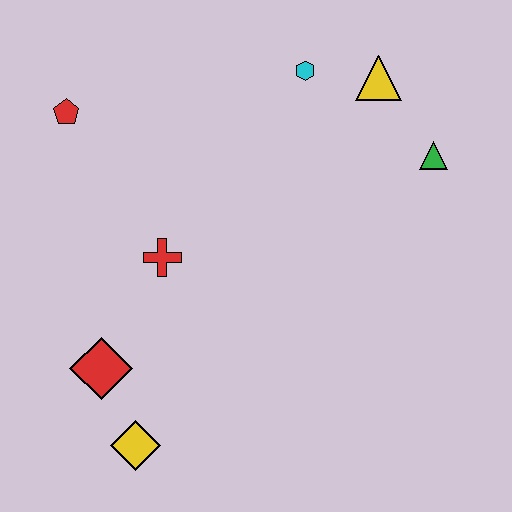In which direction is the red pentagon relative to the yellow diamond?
The red pentagon is above the yellow diamond.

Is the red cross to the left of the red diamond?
No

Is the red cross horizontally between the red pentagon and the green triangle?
Yes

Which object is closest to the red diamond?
The yellow diamond is closest to the red diamond.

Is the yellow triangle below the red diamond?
No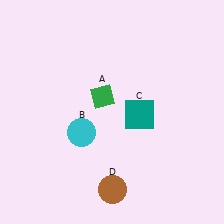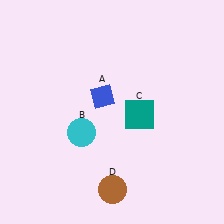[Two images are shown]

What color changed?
The diamond (A) changed from green in Image 1 to blue in Image 2.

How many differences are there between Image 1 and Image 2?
There is 1 difference between the two images.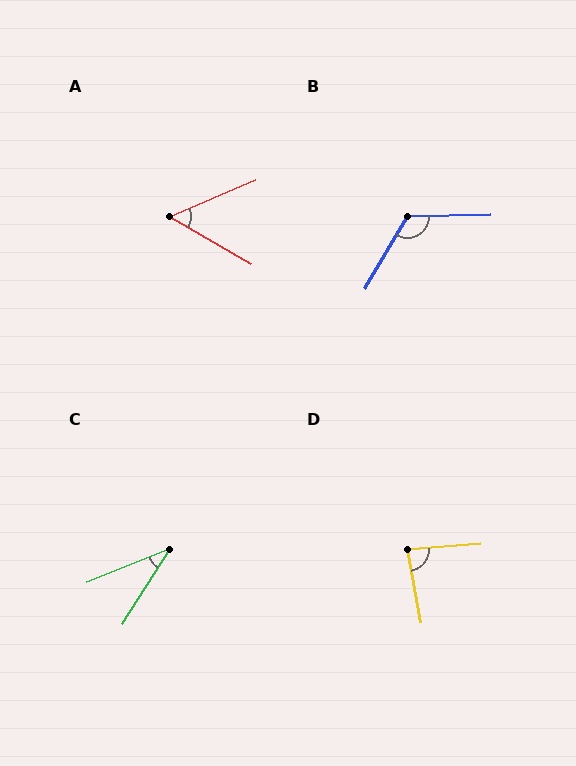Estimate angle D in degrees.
Approximately 84 degrees.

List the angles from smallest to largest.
C (36°), A (53°), D (84°), B (122°).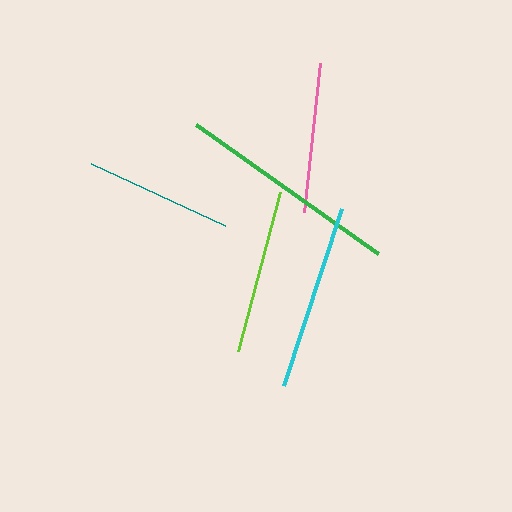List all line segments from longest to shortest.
From longest to shortest: green, cyan, lime, pink, teal.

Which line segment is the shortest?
The teal line is the shortest at approximately 148 pixels.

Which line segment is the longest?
The green line is the longest at approximately 223 pixels.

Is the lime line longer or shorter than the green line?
The green line is longer than the lime line.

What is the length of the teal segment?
The teal segment is approximately 148 pixels long.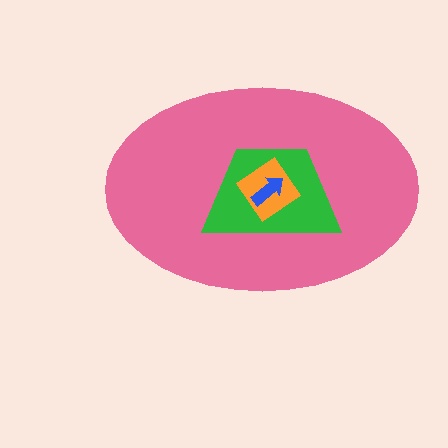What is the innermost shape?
The blue arrow.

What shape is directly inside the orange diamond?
The blue arrow.